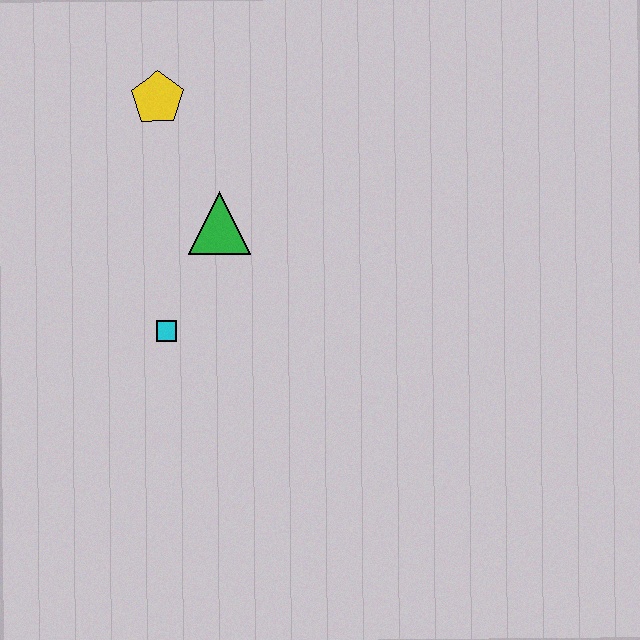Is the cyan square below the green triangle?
Yes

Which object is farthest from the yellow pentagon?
The cyan square is farthest from the yellow pentagon.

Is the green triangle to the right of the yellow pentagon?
Yes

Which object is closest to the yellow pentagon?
The green triangle is closest to the yellow pentagon.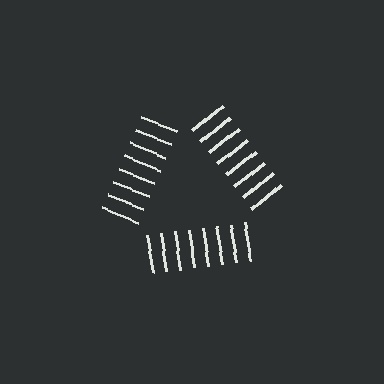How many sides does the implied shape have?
3 sides — the line-ends trace a triangle.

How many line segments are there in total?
24 — 8 along each of the 3 edges.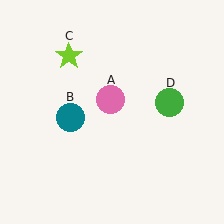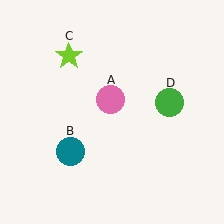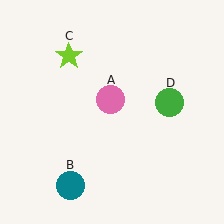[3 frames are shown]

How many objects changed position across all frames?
1 object changed position: teal circle (object B).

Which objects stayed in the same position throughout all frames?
Pink circle (object A) and lime star (object C) and green circle (object D) remained stationary.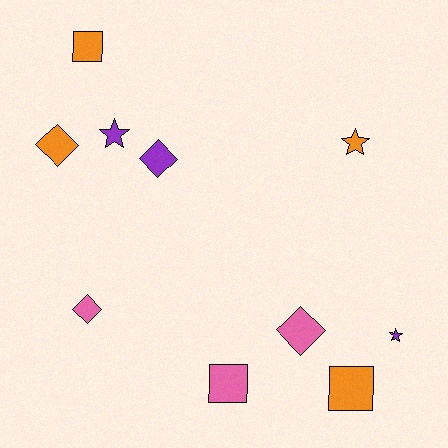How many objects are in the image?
There are 10 objects.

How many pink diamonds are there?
There are 2 pink diamonds.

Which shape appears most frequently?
Diamond, with 4 objects.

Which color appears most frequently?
Orange, with 4 objects.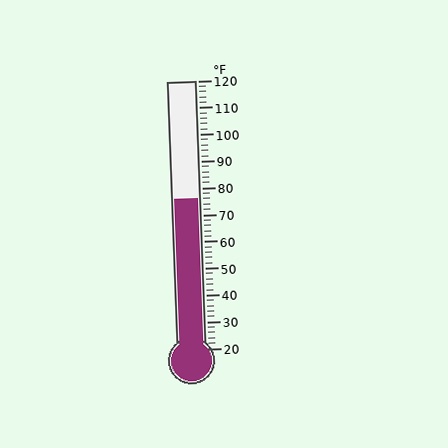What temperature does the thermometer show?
The thermometer shows approximately 76°F.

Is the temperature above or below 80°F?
The temperature is below 80°F.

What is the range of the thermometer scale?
The thermometer scale ranges from 20°F to 120°F.